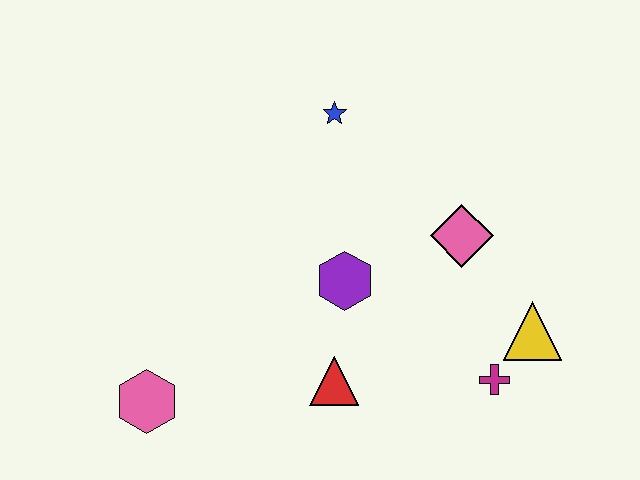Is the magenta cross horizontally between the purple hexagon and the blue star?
No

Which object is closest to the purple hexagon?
The red triangle is closest to the purple hexagon.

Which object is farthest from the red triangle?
The blue star is farthest from the red triangle.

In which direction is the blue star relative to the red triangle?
The blue star is above the red triangle.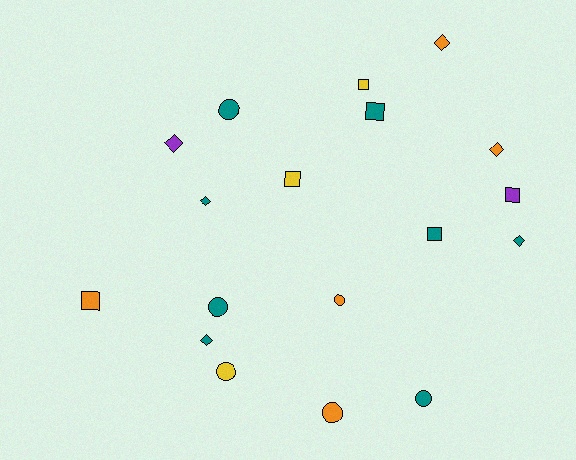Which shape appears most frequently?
Square, with 6 objects.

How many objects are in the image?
There are 18 objects.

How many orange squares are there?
There is 1 orange square.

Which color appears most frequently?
Teal, with 8 objects.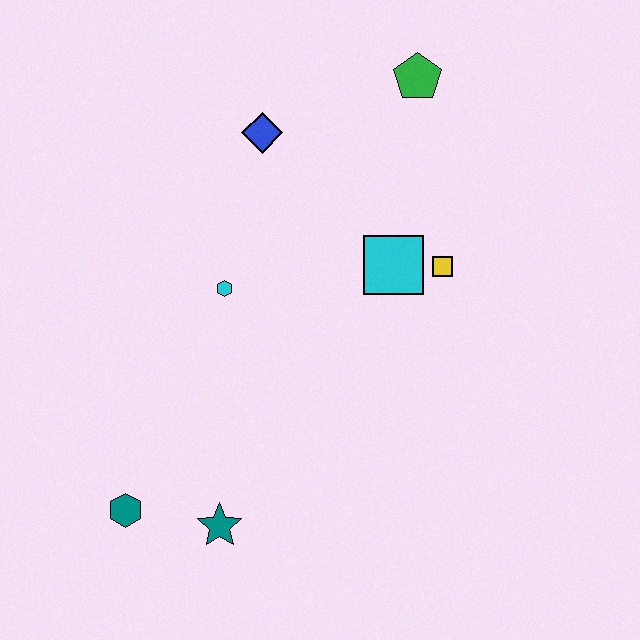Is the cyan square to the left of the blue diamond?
No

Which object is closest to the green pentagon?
The blue diamond is closest to the green pentagon.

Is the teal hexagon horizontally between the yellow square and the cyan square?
No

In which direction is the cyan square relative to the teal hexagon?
The cyan square is to the right of the teal hexagon.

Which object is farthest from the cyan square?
The teal hexagon is farthest from the cyan square.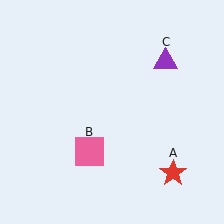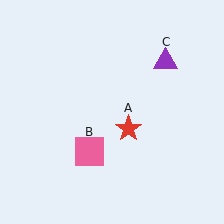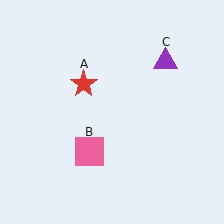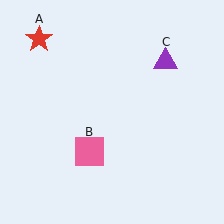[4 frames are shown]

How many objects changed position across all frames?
1 object changed position: red star (object A).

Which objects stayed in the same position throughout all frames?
Pink square (object B) and purple triangle (object C) remained stationary.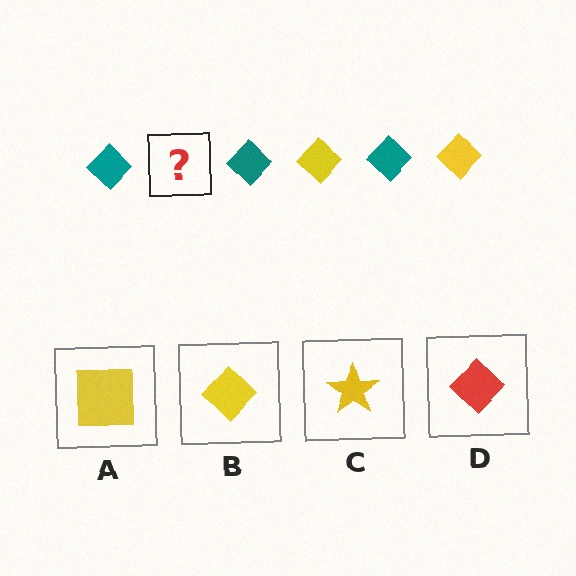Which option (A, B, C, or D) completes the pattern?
B.